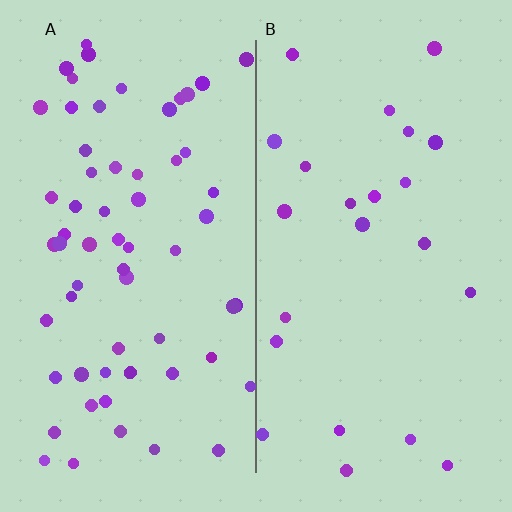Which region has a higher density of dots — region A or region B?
A (the left).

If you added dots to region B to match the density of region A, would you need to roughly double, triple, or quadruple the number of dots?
Approximately triple.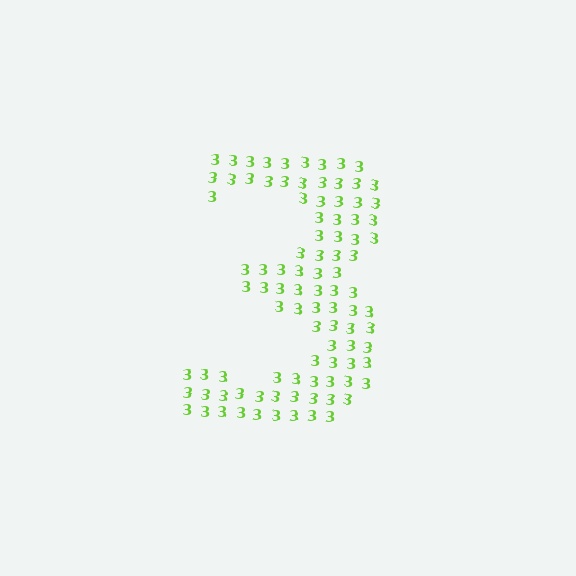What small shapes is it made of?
It is made of small digit 3's.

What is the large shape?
The large shape is the digit 3.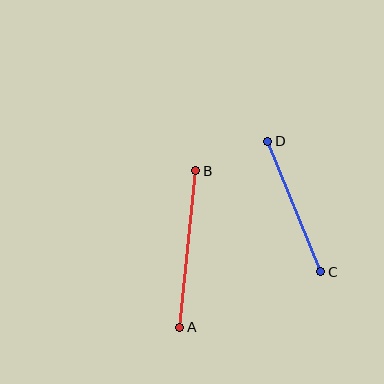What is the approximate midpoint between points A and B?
The midpoint is at approximately (188, 249) pixels.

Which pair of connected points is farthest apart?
Points A and B are farthest apart.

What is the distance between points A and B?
The distance is approximately 157 pixels.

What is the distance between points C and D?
The distance is approximately 141 pixels.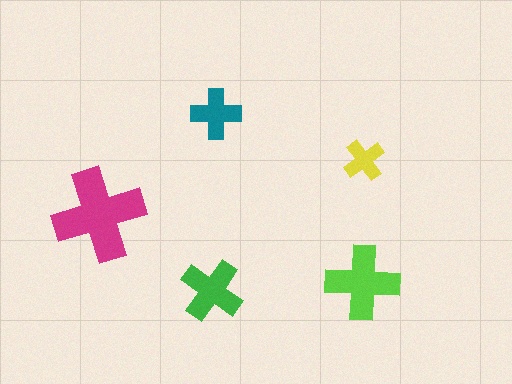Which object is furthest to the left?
The magenta cross is leftmost.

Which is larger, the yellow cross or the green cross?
The green one.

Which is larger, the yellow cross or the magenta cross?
The magenta one.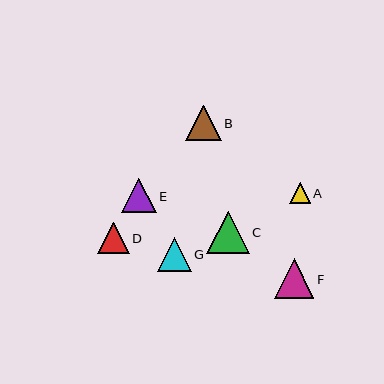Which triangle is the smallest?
Triangle A is the smallest with a size of approximately 21 pixels.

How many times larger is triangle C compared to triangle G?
Triangle C is approximately 1.3 times the size of triangle G.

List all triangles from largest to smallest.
From largest to smallest: C, F, B, E, G, D, A.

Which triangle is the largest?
Triangle C is the largest with a size of approximately 42 pixels.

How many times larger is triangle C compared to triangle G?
Triangle C is approximately 1.3 times the size of triangle G.